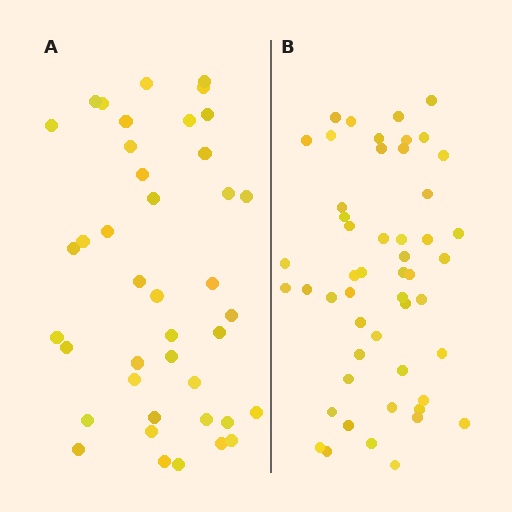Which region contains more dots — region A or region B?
Region B (the right region) has more dots.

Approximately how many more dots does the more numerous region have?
Region B has roughly 10 or so more dots than region A.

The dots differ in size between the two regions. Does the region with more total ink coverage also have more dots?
No. Region A has more total ink coverage because its dots are larger, but region B actually contains more individual dots. Total area can be misleading — the number of items is what matters here.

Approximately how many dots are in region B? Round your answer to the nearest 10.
About 50 dots. (The exact count is 51, which rounds to 50.)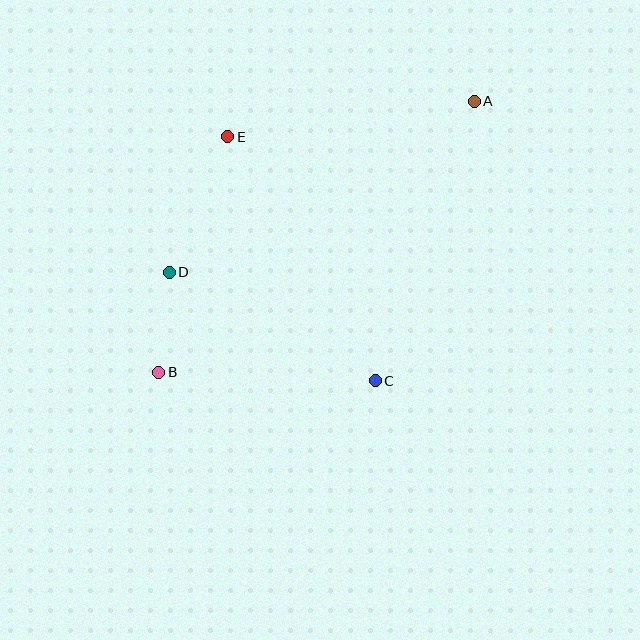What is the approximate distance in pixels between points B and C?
The distance between B and C is approximately 217 pixels.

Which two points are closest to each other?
Points B and D are closest to each other.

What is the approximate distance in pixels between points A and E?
The distance between A and E is approximately 249 pixels.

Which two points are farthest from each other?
Points A and B are farthest from each other.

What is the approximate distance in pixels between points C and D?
The distance between C and D is approximately 233 pixels.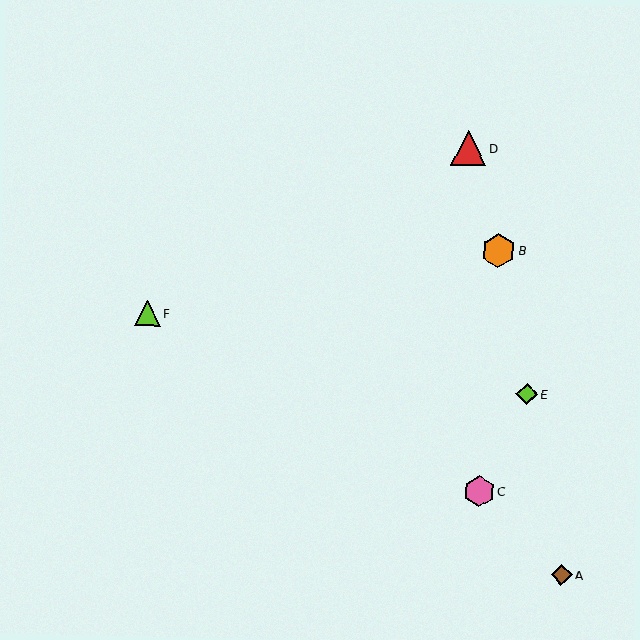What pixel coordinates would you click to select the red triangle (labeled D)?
Click at (469, 148) to select the red triangle D.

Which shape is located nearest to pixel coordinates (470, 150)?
The red triangle (labeled D) at (469, 148) is nearest to that location.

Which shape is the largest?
The red triangle (labeled D) is the largest.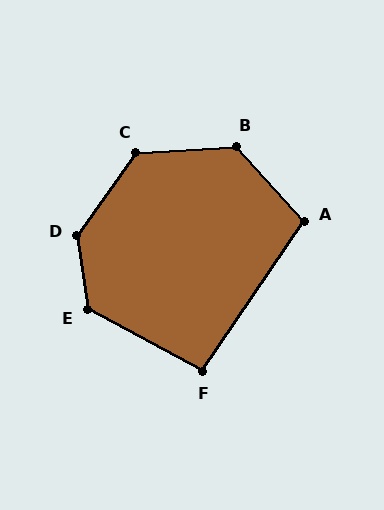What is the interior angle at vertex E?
Approximately 128 degrees (obtuse).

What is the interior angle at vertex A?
Approximately 104 degrees (obtuse).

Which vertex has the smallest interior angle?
F, at approximately 95 degrees.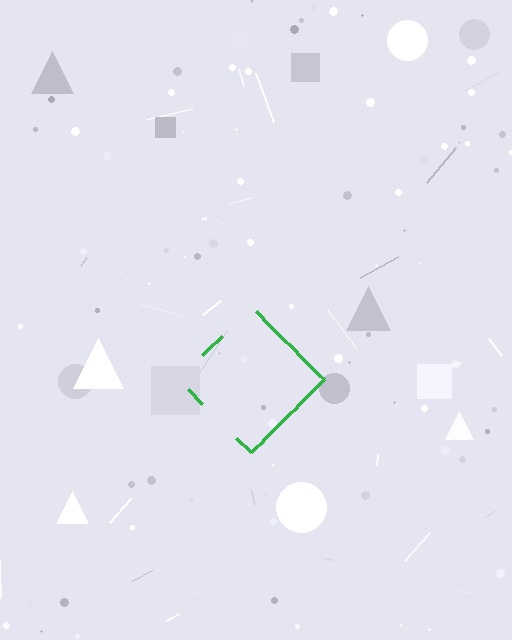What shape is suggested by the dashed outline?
The dashed outline suggests a diamond.